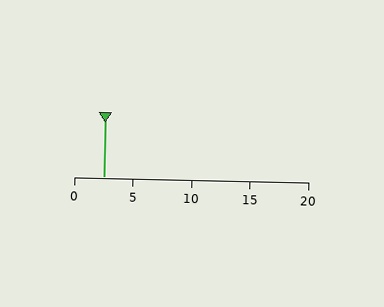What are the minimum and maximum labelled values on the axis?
The axis runs from 0 to 20.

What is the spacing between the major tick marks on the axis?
The major ticks are spaced 5 apart.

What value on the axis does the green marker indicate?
The marker indicates approximately 2.5.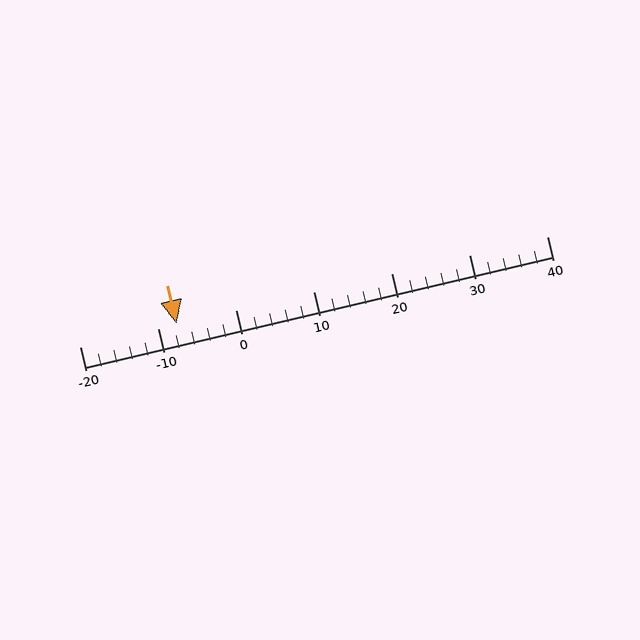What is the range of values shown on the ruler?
The ruler shows values from -20 to 40.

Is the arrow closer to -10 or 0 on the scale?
The arrow is closer to -10.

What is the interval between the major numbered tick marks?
The major tick marks are spaced 10 units apart.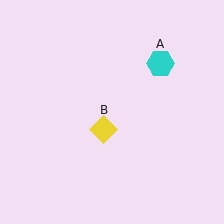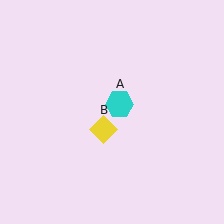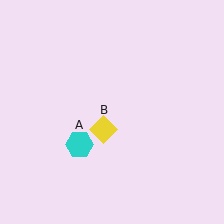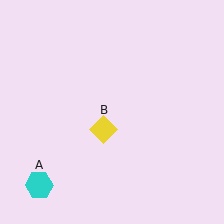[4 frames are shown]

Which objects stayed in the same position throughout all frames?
Yellow diamond (object B) remained stationary.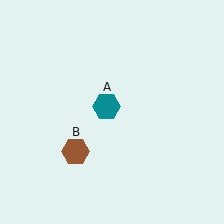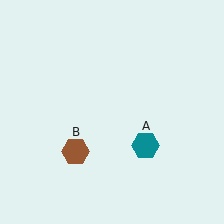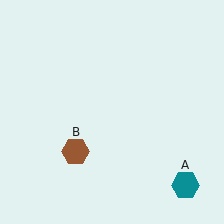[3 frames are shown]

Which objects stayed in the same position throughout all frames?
Brown hexagon (object B) remained stationary.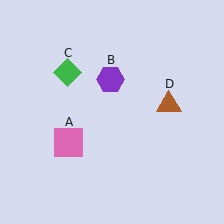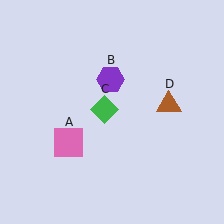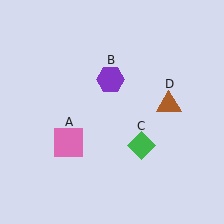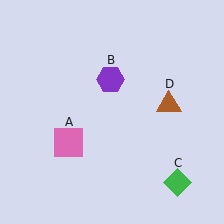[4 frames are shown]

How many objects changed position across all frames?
1 object changed position: green diamond (object C).